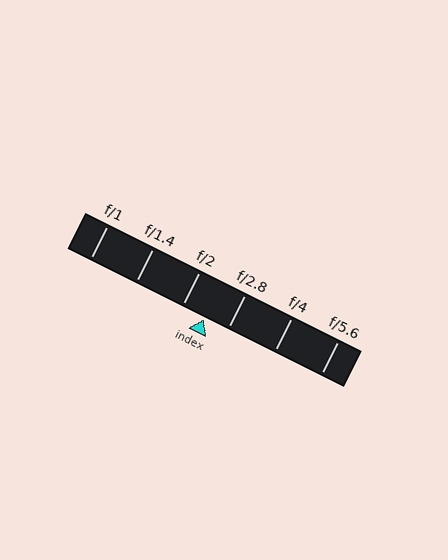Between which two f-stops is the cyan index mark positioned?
The index mark is between f/2 and f/2.8.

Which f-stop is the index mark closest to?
The index mark is closest to f/2.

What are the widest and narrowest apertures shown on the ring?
The widest aperture shown is f/1 and the narrowest is f/5.6.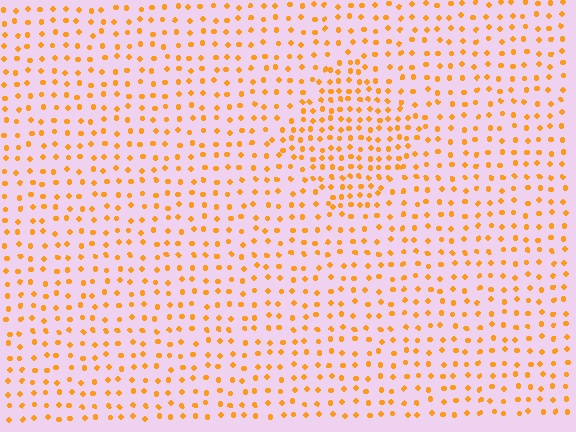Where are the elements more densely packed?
The elements are more densely packed inside the diamond boundary.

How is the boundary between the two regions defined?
The boundary is defined by a change in element density (approximately 1.7x ratio). All elements are the same color, size, and shape.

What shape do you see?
I see a diamond.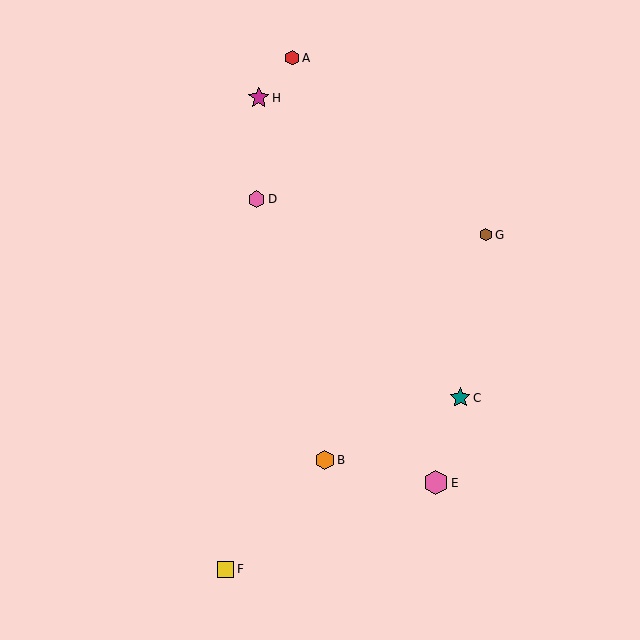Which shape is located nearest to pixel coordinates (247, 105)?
The magenta star (labeled H) at (259, 98) is nearest to that location.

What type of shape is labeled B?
Shape B is an orange hexagon.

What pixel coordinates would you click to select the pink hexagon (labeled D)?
Click at (257, 199) to select the pink hexagon D.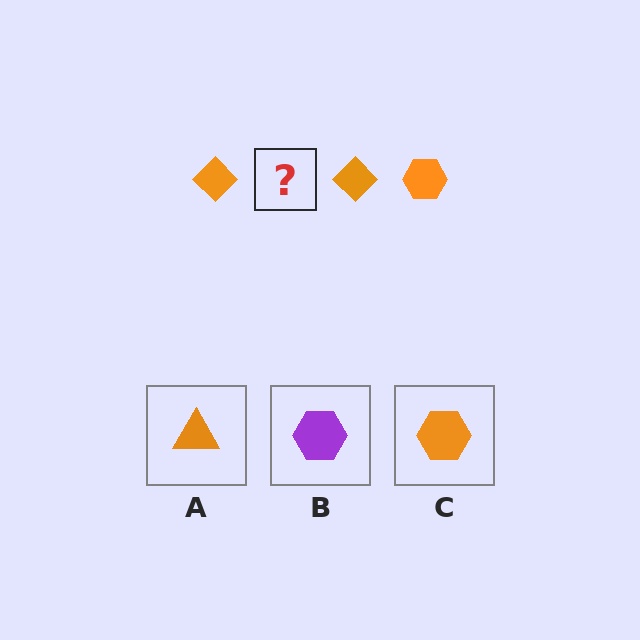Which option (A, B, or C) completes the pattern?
C.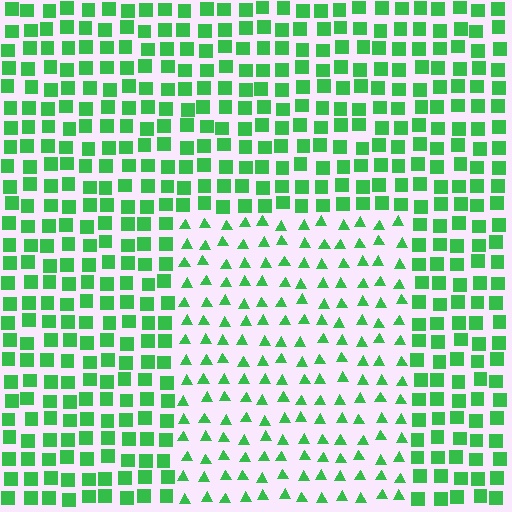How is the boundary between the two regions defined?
The boundary is defined by a change in element shape: triangles inside vs. squares outside. All elements share the same color and spacing.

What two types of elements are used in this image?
The image uses triangles inside the rectangle region and squares outside it.